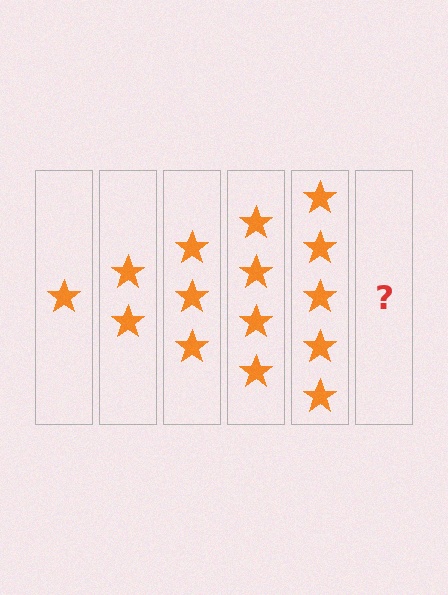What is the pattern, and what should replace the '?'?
The pattern is that each step adds one more star. The '?' should be 6 stars.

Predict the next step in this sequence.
The next step is 6 stars.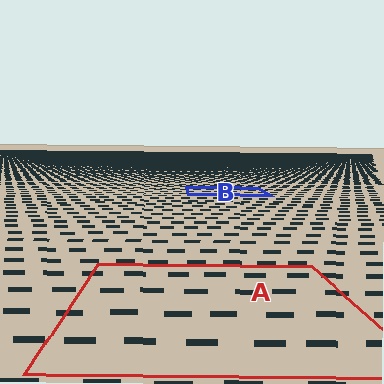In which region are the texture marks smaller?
The texture marks are smaller in region B, because it is farther away.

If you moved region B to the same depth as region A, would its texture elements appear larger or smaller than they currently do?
They would appear larger. At a closer depth, the same texture elements are projected at a bigger on-screen size.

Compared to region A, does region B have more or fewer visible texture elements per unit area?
Region B has more texture elements per unit area — they are packed more densely because it is farther away.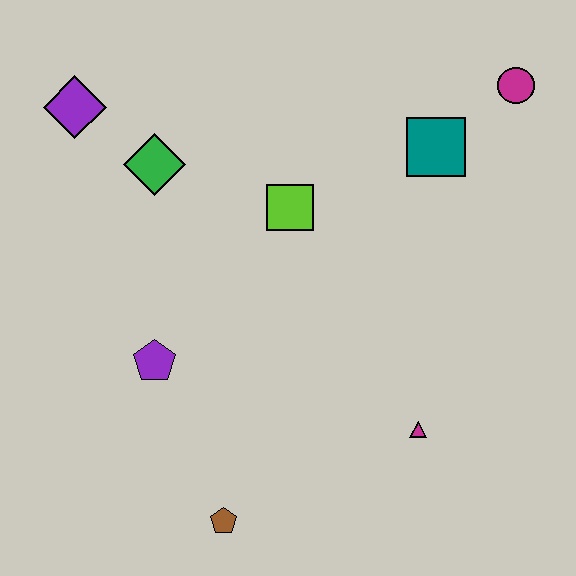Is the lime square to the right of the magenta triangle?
No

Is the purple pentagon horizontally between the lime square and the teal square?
No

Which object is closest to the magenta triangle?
The brown pentagon is closest to the magenta triangle.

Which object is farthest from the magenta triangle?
The purple diamond is farthest from the magenta triangle.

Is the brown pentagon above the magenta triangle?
No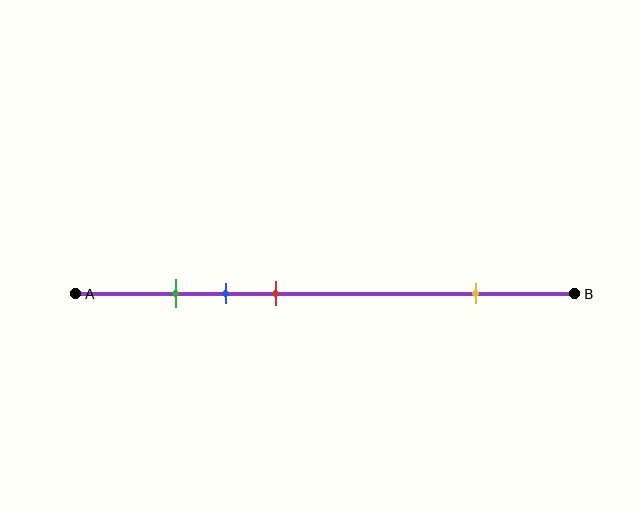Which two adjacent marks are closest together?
The green and blue marks are the closest adjacent pair.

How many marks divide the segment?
There are 4 marks dividing the segment.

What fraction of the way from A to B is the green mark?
The green mark is approximately 20% (0.2) of the way from A to B.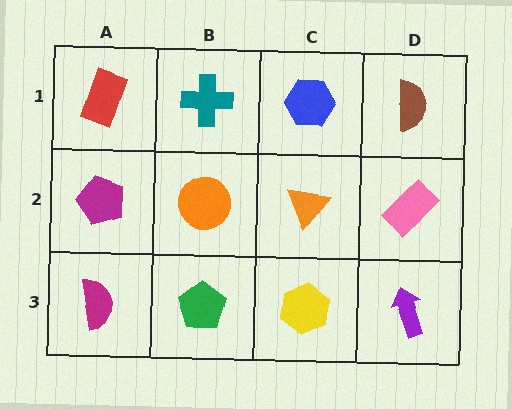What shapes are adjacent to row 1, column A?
A magenta pentagon (row 2, column A), a teal cross (row 1, column B).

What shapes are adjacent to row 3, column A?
A magenta pentagon (row 2, column A), a green pentagon (row 3, column B).